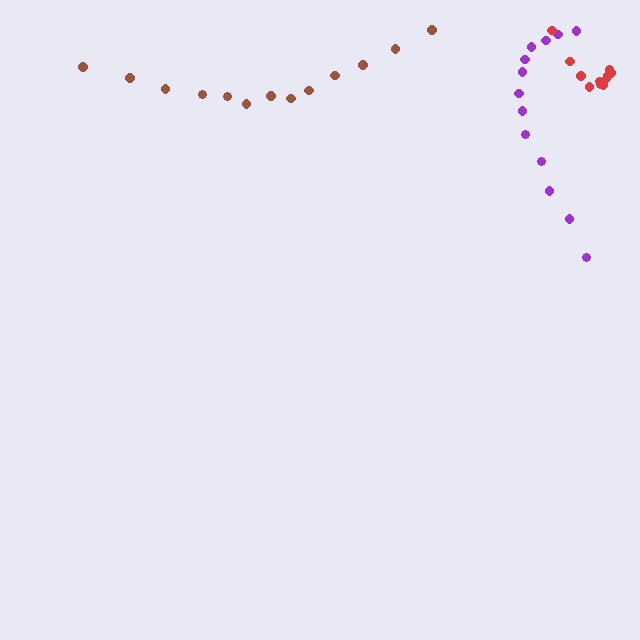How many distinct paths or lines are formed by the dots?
There are 3 distinct paths.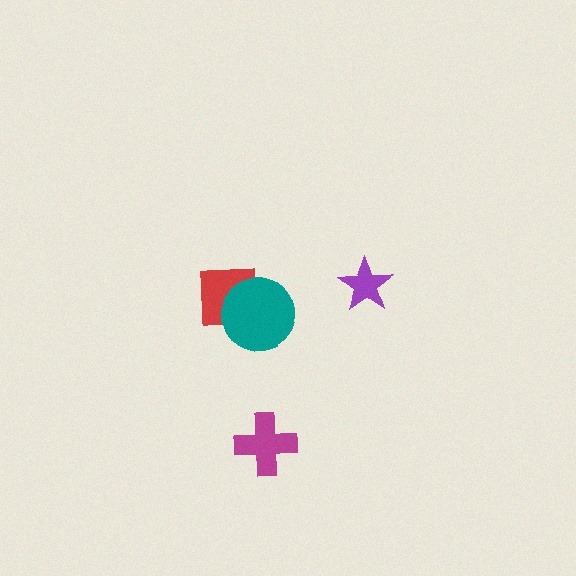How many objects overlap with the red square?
1 object overlaps with the red square.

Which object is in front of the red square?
The teal circle is in front of the red square.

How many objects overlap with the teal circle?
1 object overlaps with the teal circle.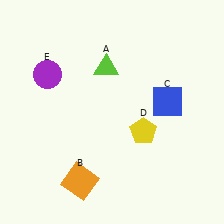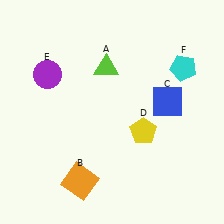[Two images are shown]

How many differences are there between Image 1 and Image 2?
There is 1 difference between the two images.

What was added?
A cyan pentagon (F) was added in Image 2.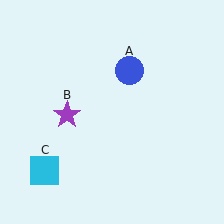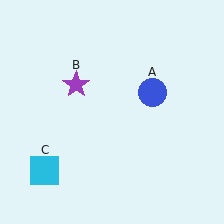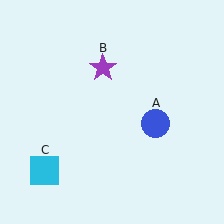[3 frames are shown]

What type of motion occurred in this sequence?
The blue circle (object A), purple star (object B) rotated clockwise around the center of the scene.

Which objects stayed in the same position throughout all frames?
Cyan square (object C) remained stationary.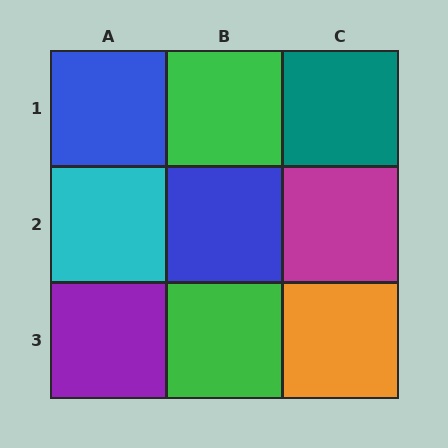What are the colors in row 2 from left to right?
Cyan, blue, magenta.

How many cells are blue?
2 cells are blue.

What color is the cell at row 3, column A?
Purple.